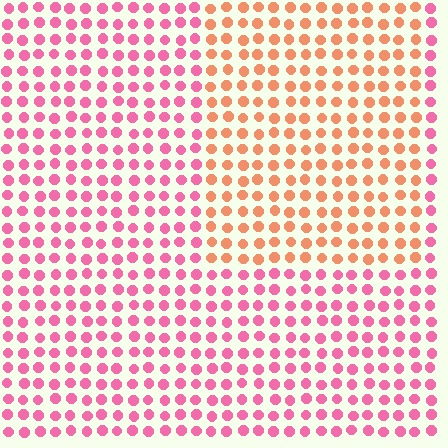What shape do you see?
I see a rectangle.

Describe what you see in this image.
The image is filled with small pink elements in a uniform arrangement. A rectangle-shaped region is visible where the elements are tinted to a slightly different hue, forming a subtle color boundary.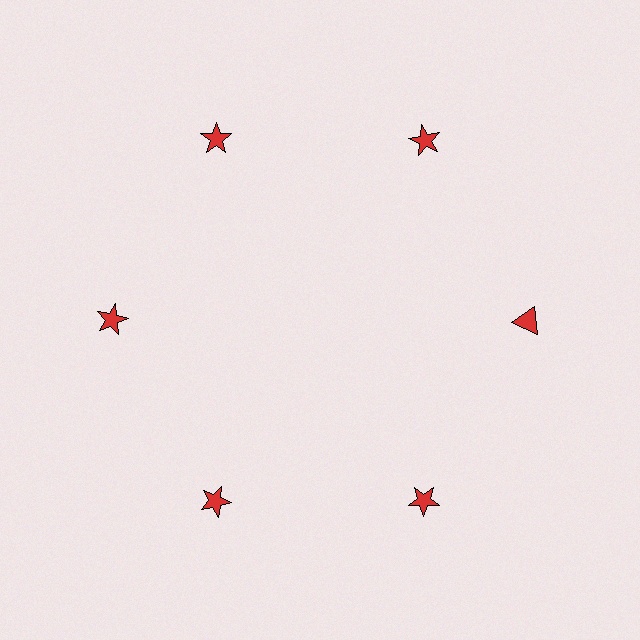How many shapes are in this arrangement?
There are 6 shapes arranged in a ring pattern.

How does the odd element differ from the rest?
It has a different shape: triangle instead of star.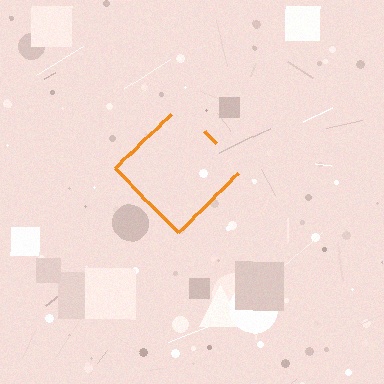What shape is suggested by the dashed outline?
The dashed outline suggests a diamond.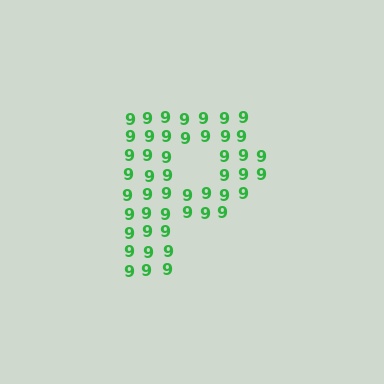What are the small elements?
The small elements are digit 9's.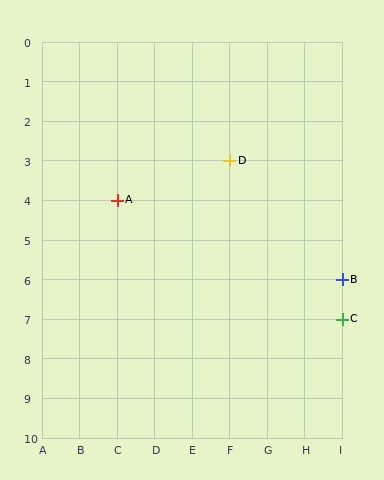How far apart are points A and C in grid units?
Points A and C are 6 columns and 3 rows apart (about 6.7 grid units diagonally).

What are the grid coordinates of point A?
Point A is at grid coordinates (C, 4).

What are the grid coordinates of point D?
Point D is at grid coordinates (F, 3).